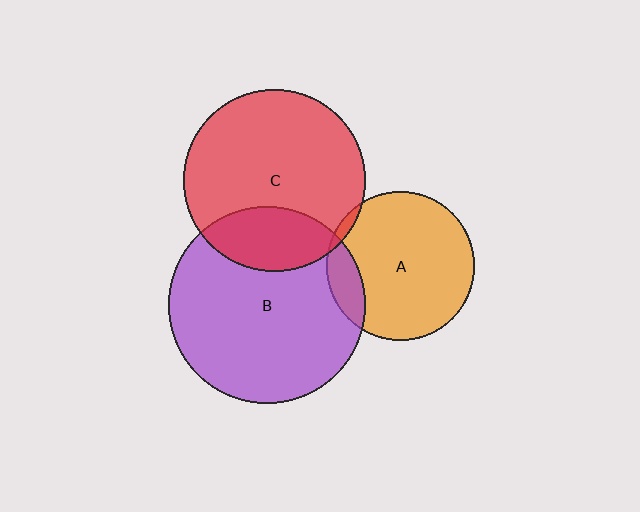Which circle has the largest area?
Circle B (purple).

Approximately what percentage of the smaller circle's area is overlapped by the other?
Approximately 5%.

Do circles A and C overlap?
Yes.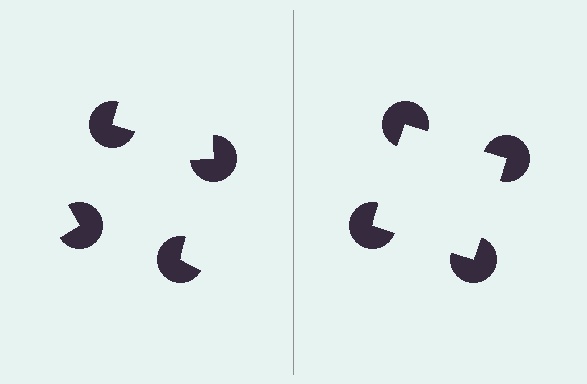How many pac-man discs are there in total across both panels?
8 — 4 on each side.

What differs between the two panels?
The pac-man discs are positioned identically on both sides; only the wedge orientations differ. On the right they align to a square; on the left they are misaligned.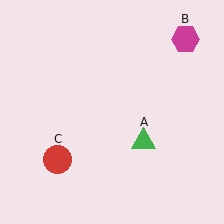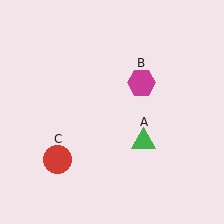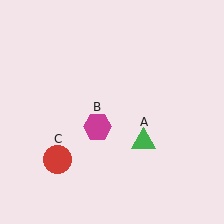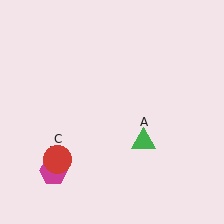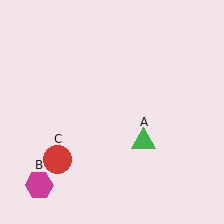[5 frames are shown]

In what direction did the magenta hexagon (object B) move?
The magenta hexagon (object B) moved down and to the left.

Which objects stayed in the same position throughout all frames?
Green triangle (object A) and red circle (object C) remained stationary.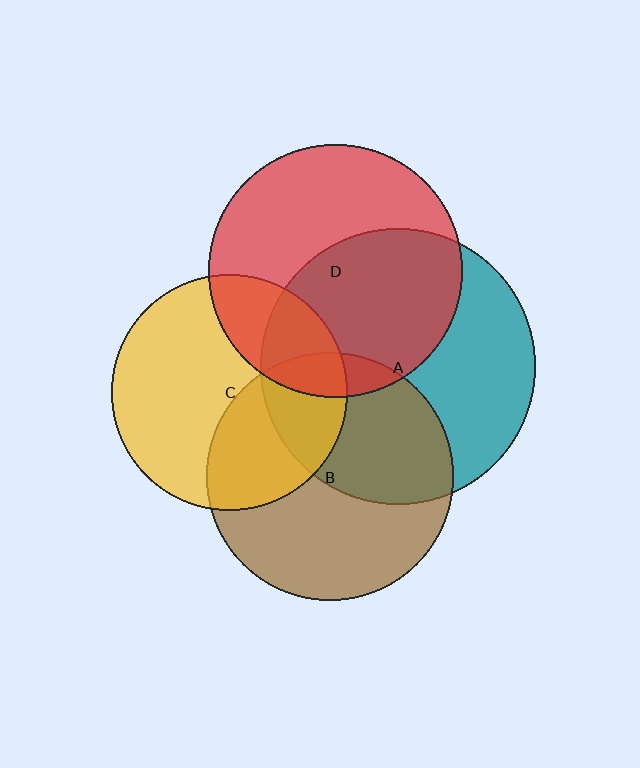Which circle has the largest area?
Circle A (teal).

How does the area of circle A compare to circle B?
Approximately 1.2 times.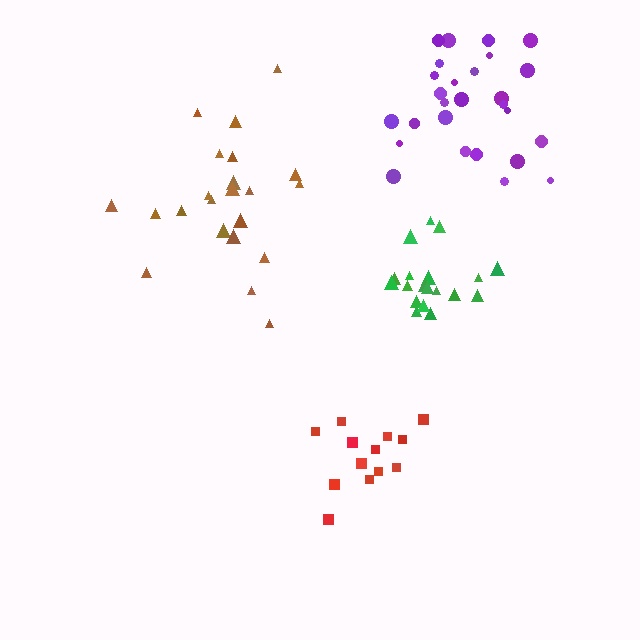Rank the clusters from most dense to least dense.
green, purple, red, brown.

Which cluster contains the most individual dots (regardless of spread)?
Purple (27).